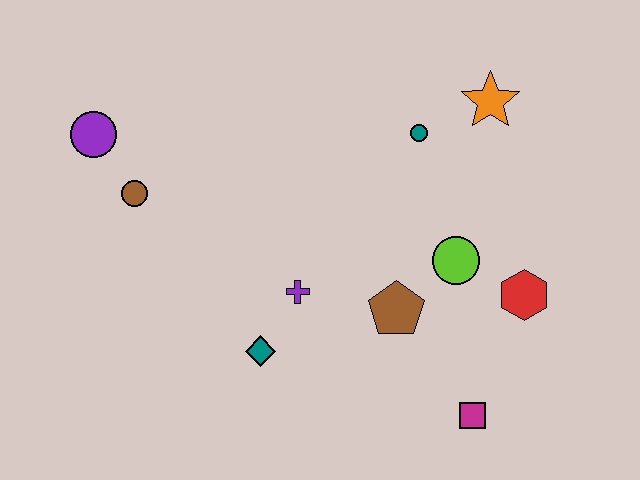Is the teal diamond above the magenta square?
Yes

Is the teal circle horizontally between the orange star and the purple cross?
Yes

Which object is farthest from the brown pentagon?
The purple circle is farthest from the brown pentagon.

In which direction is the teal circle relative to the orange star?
The teal circle is to the left of the orange star.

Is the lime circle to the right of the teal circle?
Yes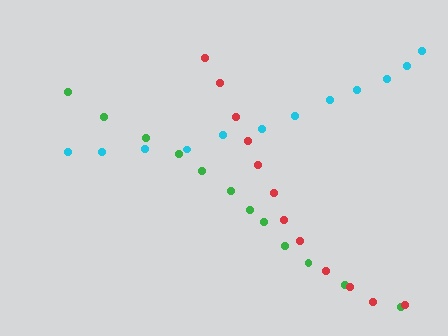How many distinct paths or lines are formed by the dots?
There are 3 distinct paths.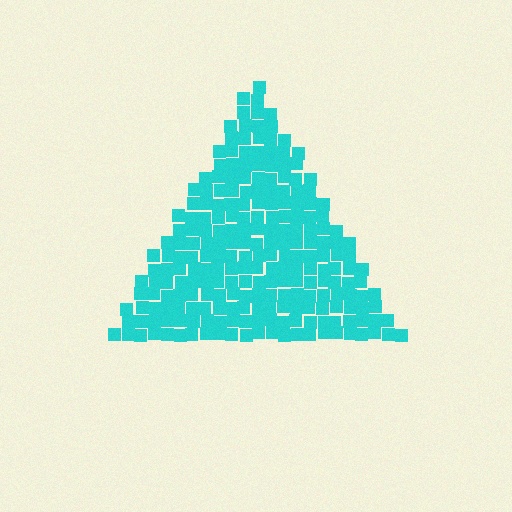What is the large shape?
The large shape is a triangle.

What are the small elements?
The small elements are squares.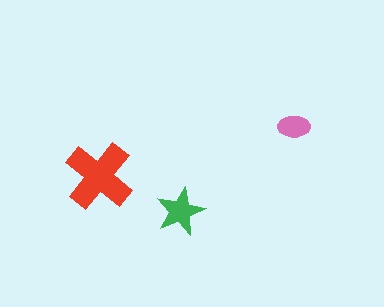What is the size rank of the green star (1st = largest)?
2nd.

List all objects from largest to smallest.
The red cross, the green star, the pink ellipse.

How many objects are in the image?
There are 3 objects in the image.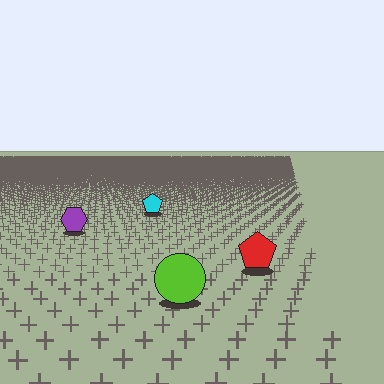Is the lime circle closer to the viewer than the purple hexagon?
Yes. The lime circle is closer — you can tell from the texture gradient: the ground texture is coarser near it.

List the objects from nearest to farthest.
From nearest to farthest: the lime circle, the red pentagon, the purple hexagon, the cyan pentagon.